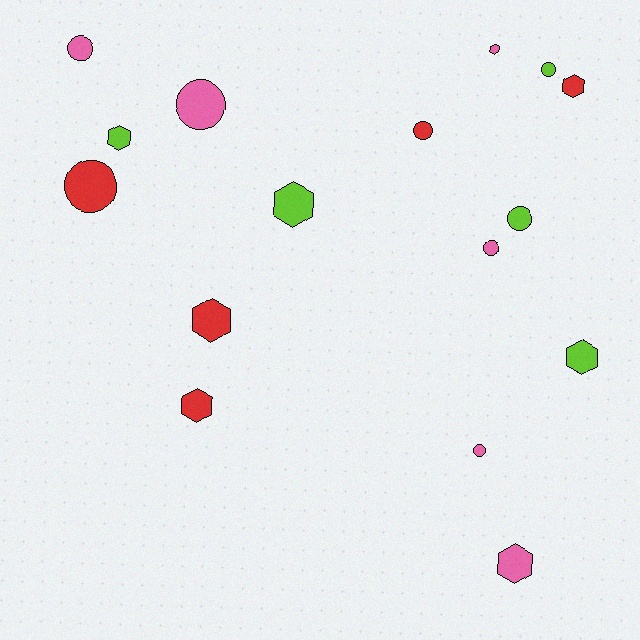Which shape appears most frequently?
Hexagon, with 8 objects.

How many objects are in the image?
There are 16 objects.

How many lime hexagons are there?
There are 3 lime hexagons.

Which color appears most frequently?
Pink, with 6 objects.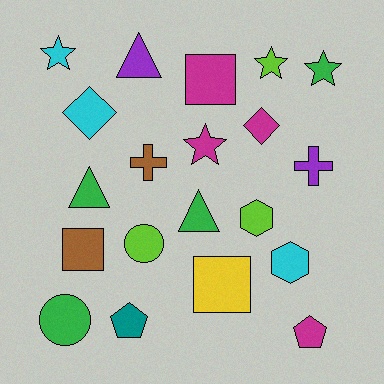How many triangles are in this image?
There are 3 triangles.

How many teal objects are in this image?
There is 1 teal object.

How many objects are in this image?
There are 20 objects.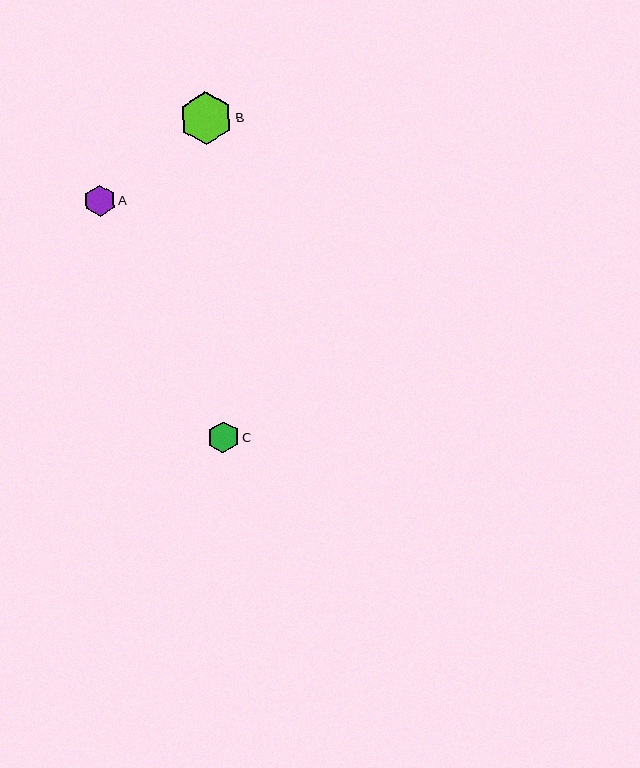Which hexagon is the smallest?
Hexagon A is the smallest with a size of approximately 31 pixels.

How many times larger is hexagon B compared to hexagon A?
Hexagon B is approximately 1.7 times the size of hexagon A.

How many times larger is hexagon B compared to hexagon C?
Hexagon B is approximately 1.7 times the size of hexagon C.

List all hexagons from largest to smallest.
From largest to smallest: B, C, A.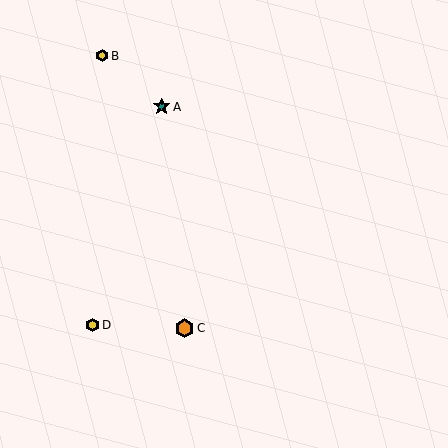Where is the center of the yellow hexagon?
The center of the yellow hexagon is at (102, 56).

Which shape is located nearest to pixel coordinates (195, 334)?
The orange hexagon (labeled C) at (184, 328) is nearest to that location.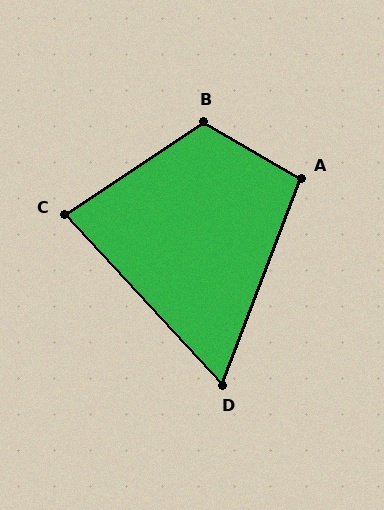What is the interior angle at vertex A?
Approximately 99 degrees (obtuse).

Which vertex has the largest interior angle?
B, at approximately 116 degrees.